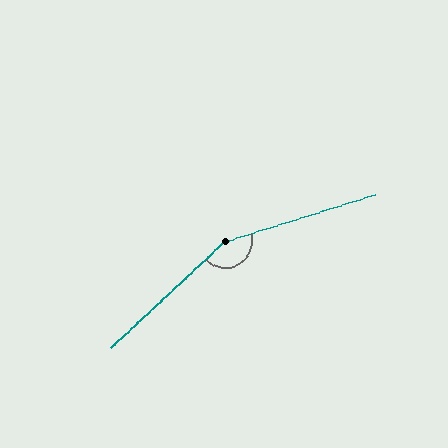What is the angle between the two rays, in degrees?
Approximately 154 degrees.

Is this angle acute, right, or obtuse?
It is obtuse.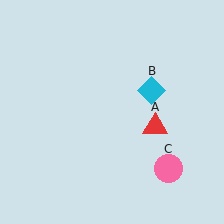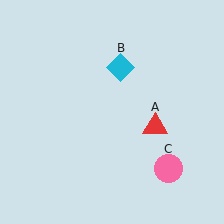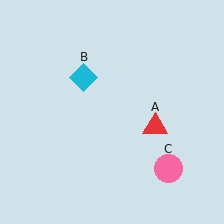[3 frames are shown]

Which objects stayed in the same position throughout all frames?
Red triangle (object A) and pink circle (object C) remained stationary.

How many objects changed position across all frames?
1 object changed position: cyan diamond (object B).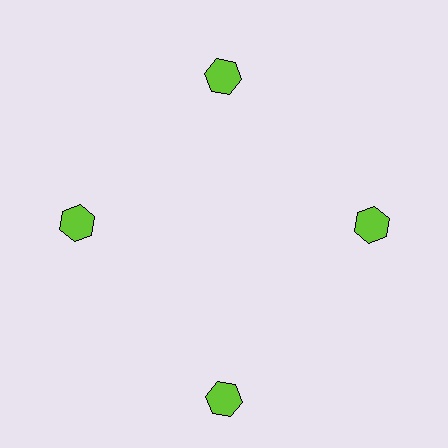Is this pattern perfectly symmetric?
No. The 4 lime hexagons are arranged in a ring, but one element near the 6 o'clock position is pushed outward from the center, breaking the 4-fold rotational symmetry.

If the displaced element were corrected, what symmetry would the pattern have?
It would have 4-fold rotational symmetry — the pattern would map onto itself every 90 degrees.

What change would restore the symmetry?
The symmetry would be restored by moving it inward, back onto the ring so that all 4 hexagons sit at equal angles and equal distance from the center.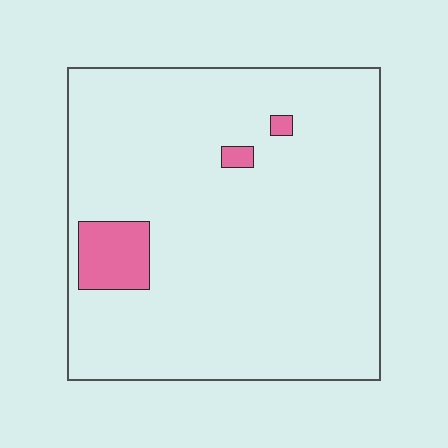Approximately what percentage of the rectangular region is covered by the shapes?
Approximately 5%.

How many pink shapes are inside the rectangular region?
3.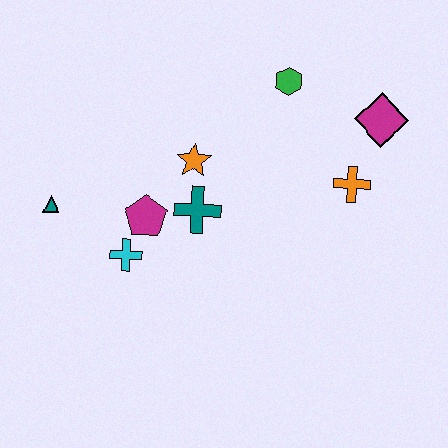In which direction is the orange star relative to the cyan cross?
The orange star is above the cyan cross.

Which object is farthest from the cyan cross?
The magenta diamond is farthest from the cyan cross.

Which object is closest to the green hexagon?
The magenta diamond is closest to the green hexagon.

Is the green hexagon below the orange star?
No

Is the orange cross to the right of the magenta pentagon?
Yes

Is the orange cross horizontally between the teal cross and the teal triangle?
No